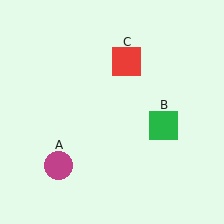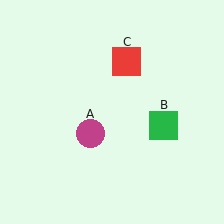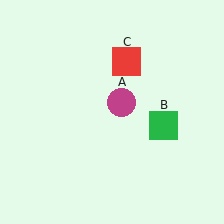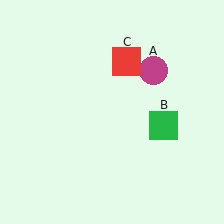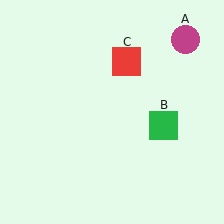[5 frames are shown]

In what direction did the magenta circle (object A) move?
The magenta circle (object A) moved up and to the right.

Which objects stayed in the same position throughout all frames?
Green square (object B) and red square (object C) remained stationary.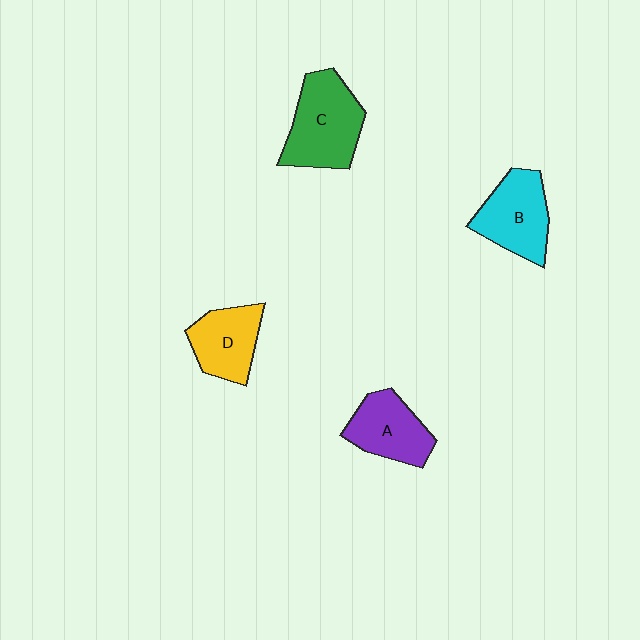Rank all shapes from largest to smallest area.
From largest to smallest: C (green), B (cyan), A (purple), D (yellow).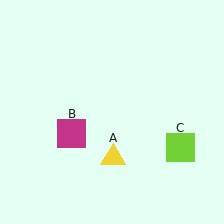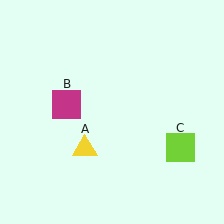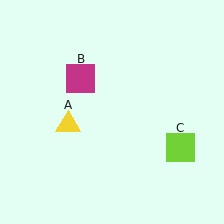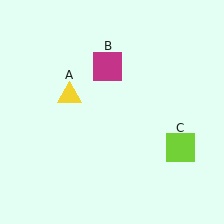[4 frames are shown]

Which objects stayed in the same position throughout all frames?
Lime square (object C) remained stationary.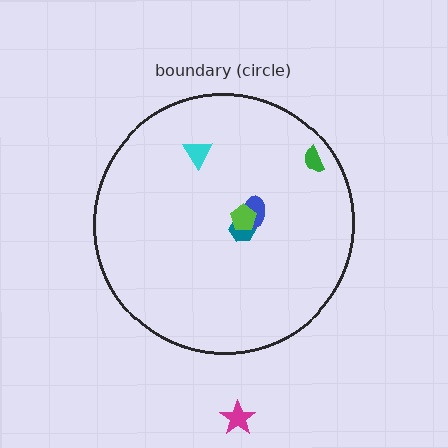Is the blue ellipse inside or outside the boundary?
Inside.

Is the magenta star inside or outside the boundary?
Outside.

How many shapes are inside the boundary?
5 inside, 1 outside.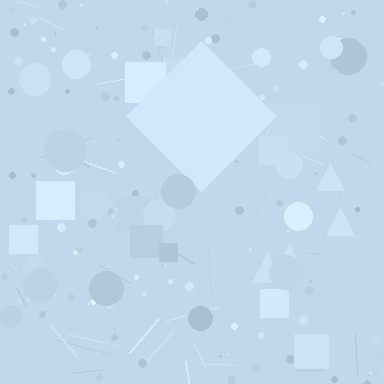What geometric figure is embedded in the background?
A diamond is embedded in the background.